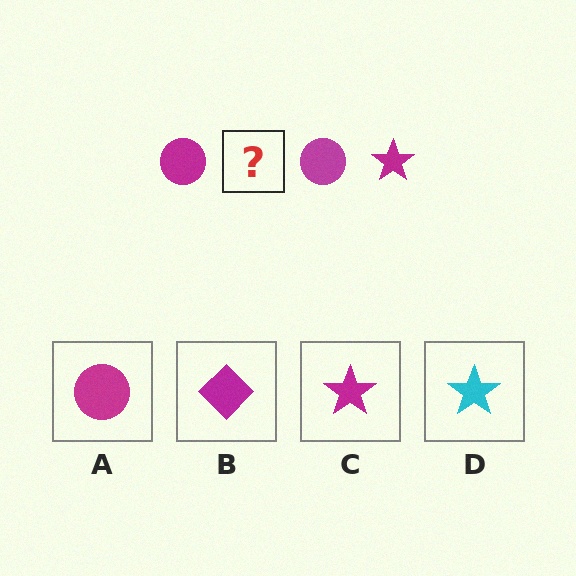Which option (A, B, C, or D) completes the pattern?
C.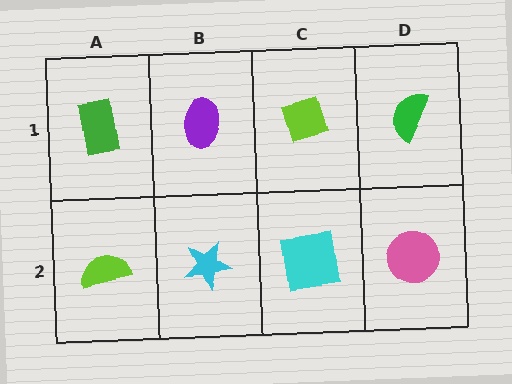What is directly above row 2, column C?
A lime diamond.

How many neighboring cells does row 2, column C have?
3.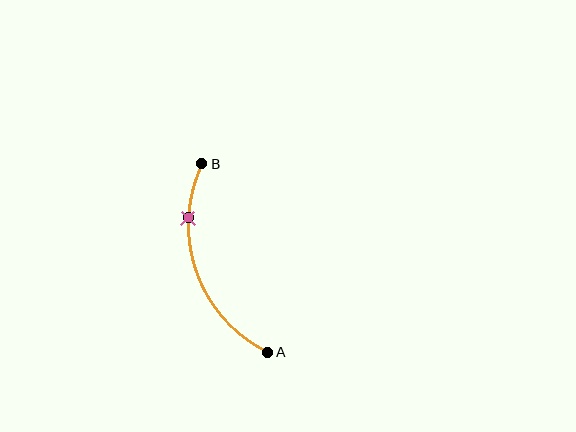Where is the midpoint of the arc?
The arc midpoint is the point on the curve farthest from the straight line joining A and B. It sits to the left of that line.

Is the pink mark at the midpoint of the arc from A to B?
No. The pink mark lies on the arc but is closer to endpoint B. The arc midpoint would be at the point on the curve equidistant along the arc from both A and B.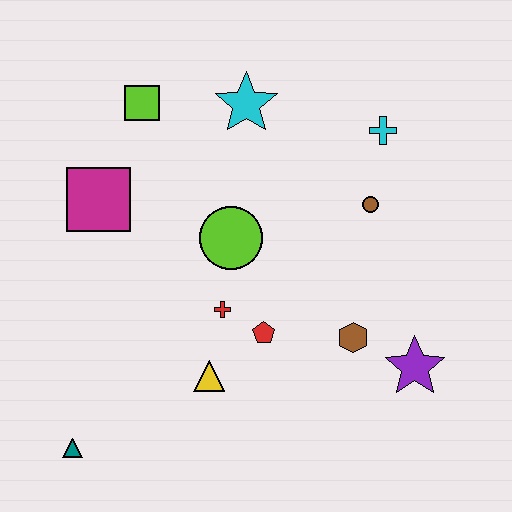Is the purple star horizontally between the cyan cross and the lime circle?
No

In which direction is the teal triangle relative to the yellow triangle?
The teal triangle is to the left of the yellow triangle.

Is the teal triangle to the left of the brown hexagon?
Yes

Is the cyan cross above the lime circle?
Yes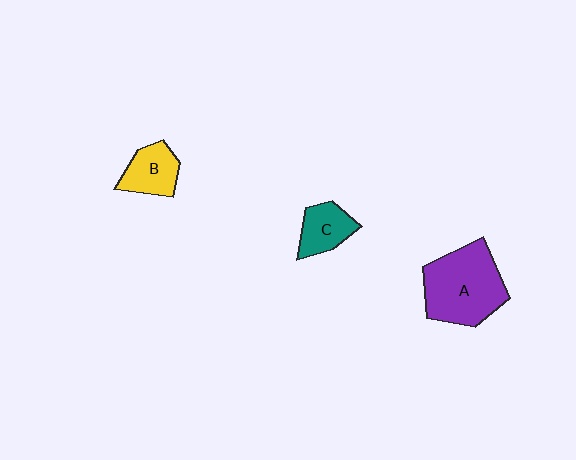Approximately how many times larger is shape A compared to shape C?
Approximately 2.3 times.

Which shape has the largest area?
Shape A (purple).